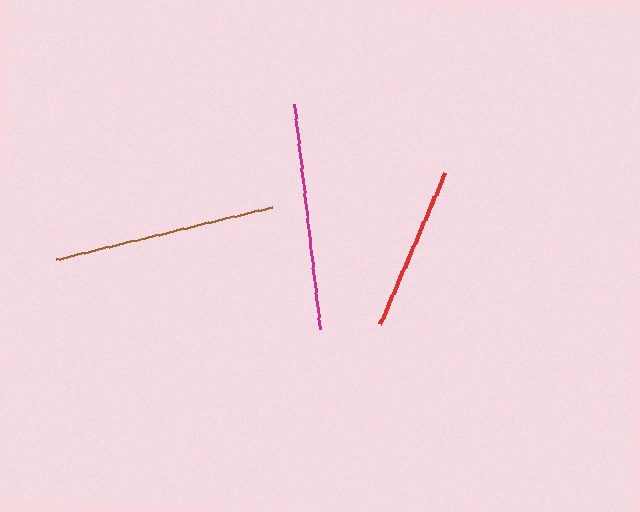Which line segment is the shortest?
The red line is the shortest at approximately 165 pixels.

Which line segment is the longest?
The magenta line is the longest at approximately 226 pixels.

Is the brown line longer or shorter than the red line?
The brown line is longer than the red line.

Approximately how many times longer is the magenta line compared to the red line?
The magenta line is approximately 1.4 times the length of the red line.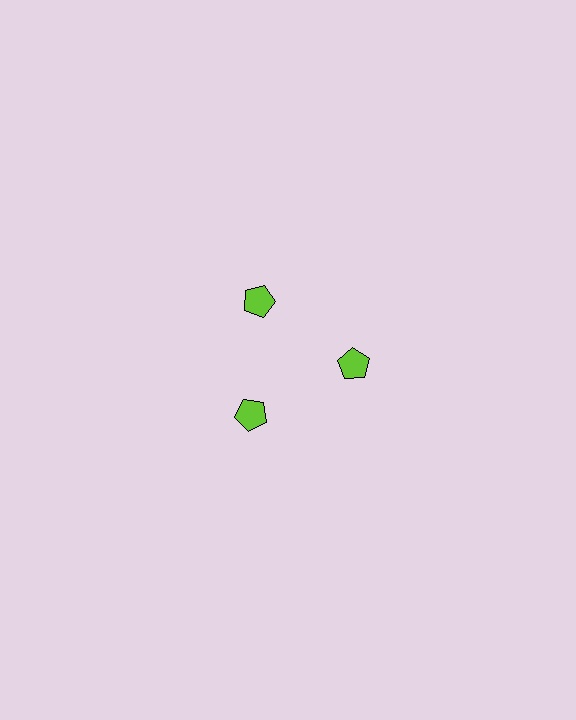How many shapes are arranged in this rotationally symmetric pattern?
There are 3 shapes, arranged in 3 groups of 1.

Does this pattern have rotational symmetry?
Yes, this pattern has 3-fold rotational symmetry. It looks the same after rotating 120 degrees around the center.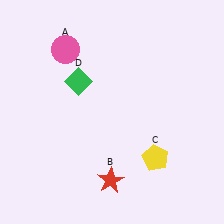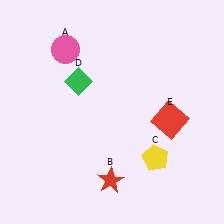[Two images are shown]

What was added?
A red square (E) was added in Image 2.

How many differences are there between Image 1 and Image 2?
There is 1 difference between the two images.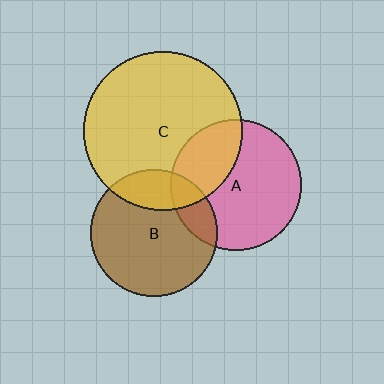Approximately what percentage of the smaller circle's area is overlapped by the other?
Approximately 15%.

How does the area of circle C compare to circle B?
Approximately 1.6 times.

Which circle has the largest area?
Circle C (yellow).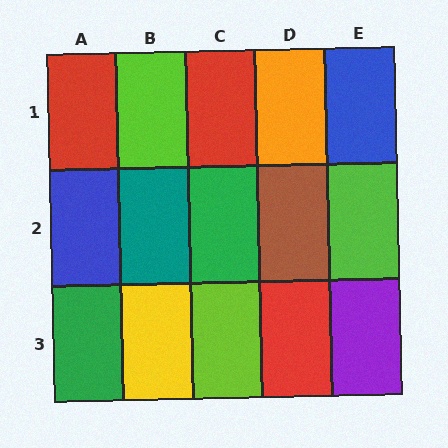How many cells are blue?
2 cells are blue.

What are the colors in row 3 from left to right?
Green, yellow, lime, red, purple.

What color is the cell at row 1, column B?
Lime.